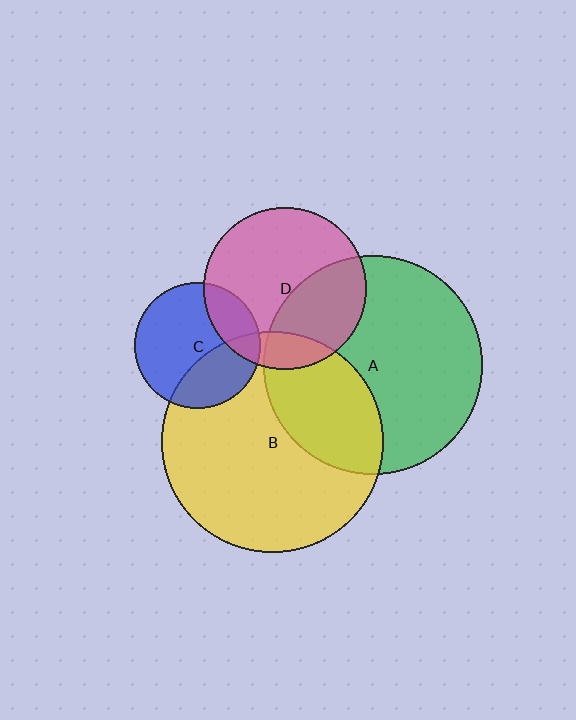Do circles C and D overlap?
Yes.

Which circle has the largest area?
Circle B (yellow).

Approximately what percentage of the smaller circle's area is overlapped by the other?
Approximately 20%.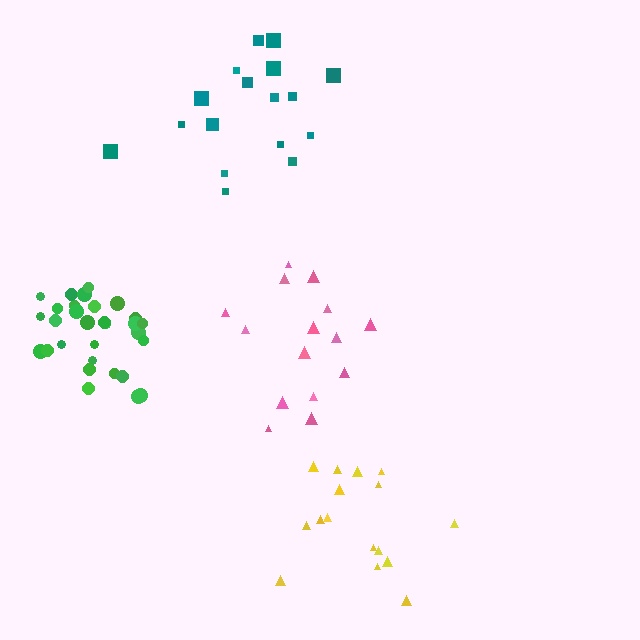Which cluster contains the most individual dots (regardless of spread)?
Green (30).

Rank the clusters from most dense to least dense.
green, pink, yellow, teal.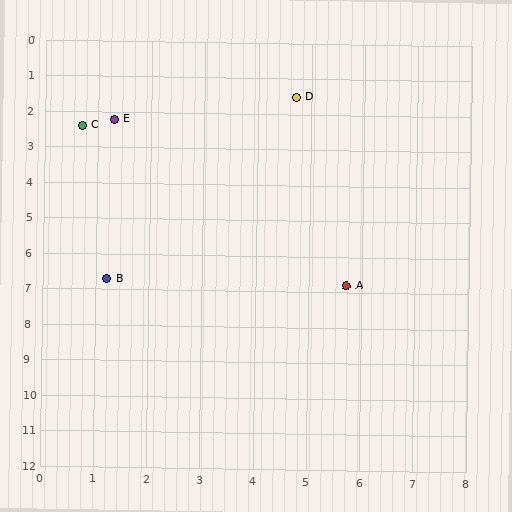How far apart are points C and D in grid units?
Points C and D are about 4.1 grid units apart.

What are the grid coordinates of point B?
Point B is at approximately (1.2, 6.7).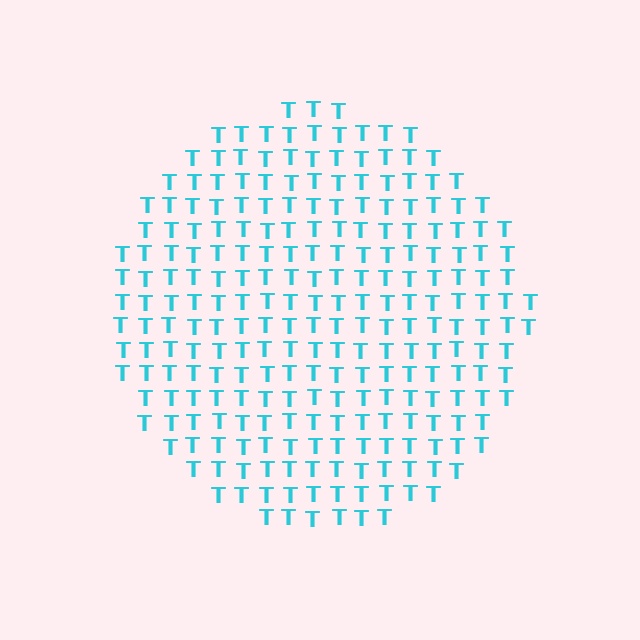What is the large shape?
The large shape is a circle.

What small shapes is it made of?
It is made of small letter T's.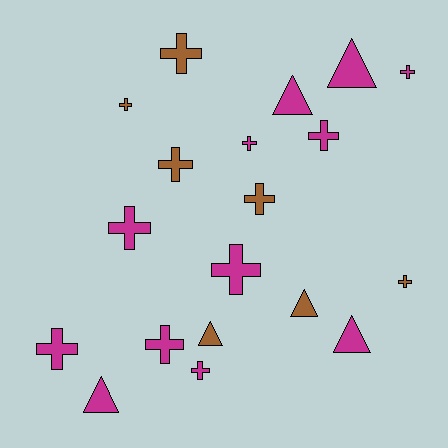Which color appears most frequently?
Magenta, with 12 objects.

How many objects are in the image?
There are 19 objects.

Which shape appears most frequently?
Cross, with 13 objects.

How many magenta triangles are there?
There are 4 magenta triangles.